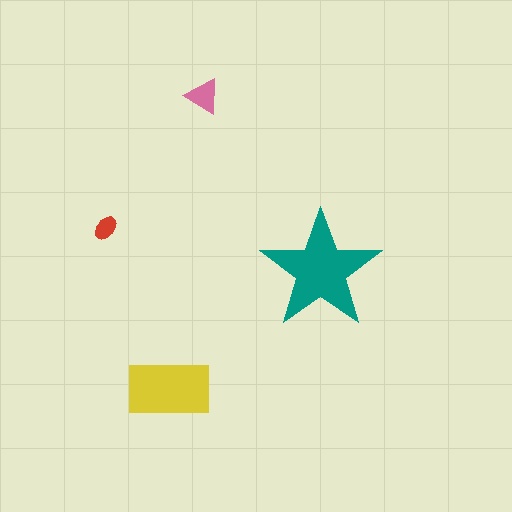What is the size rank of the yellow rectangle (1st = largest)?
2nd.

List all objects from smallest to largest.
The red ellipse, the pink triangle, the yellow rectangle, the teal star.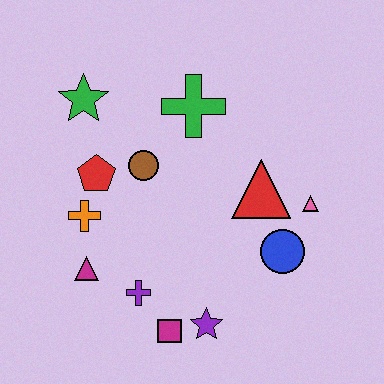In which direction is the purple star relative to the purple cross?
The purple star is to the right of the purple cross.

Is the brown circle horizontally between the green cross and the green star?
Yes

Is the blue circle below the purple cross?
No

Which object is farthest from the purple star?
The green star is farthest from the purple star.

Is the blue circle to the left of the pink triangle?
Yes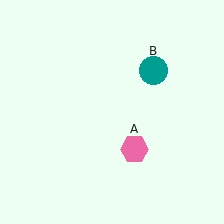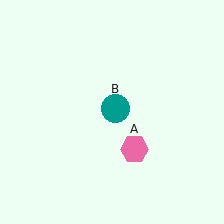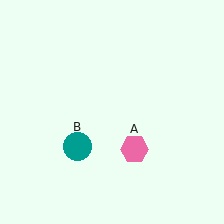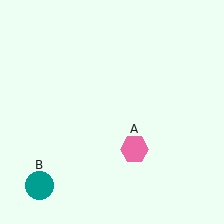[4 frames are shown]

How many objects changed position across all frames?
1 object changed position: teal circle (object B).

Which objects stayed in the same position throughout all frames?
Pink hexagon (object A) remained stationary.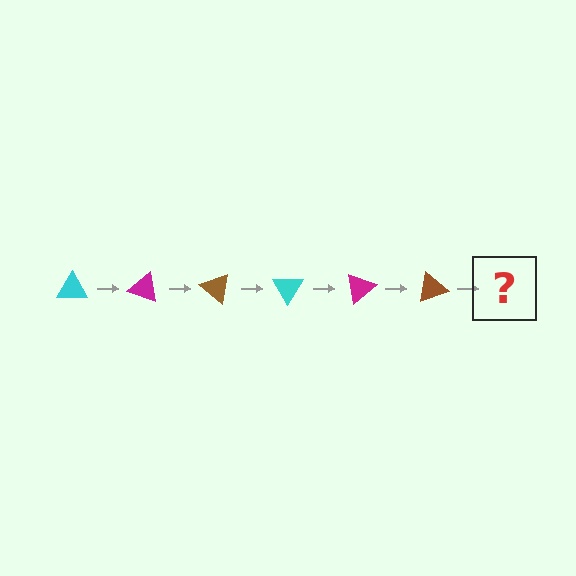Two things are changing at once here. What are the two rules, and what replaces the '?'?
The two rules are that it rotates 20 degrees each step and the color cycles through cyan, magenta, and brown. The '?' should be a cyan triangle, rotated 120 degrees from the start.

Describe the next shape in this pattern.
It should be a cyan triangle, rotated 120 degrees from the start.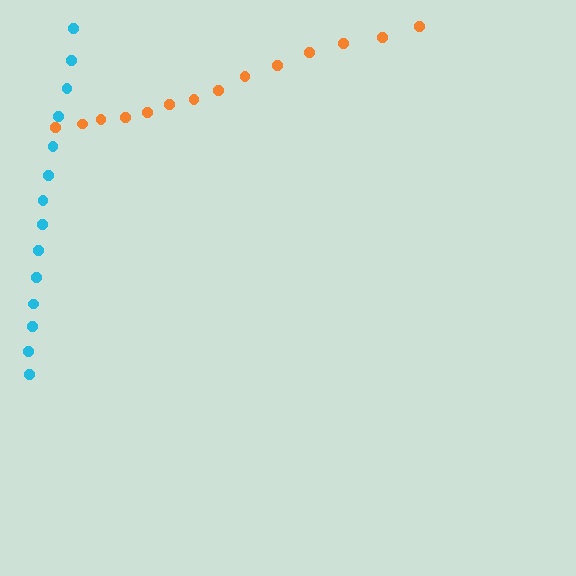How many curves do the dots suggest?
There are 2 distinct paths.